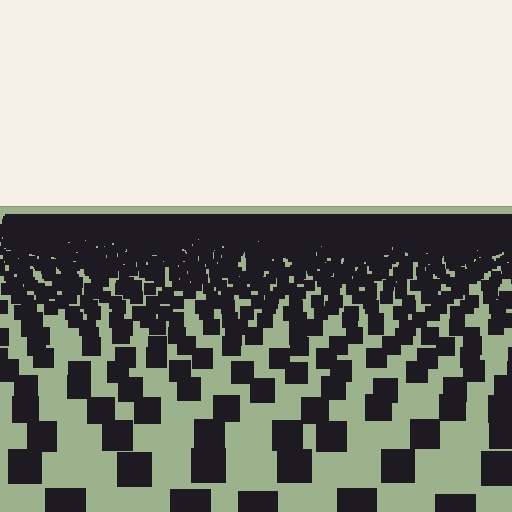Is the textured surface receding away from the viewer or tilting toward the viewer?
The surface is receding away from the viewer. Texture elements get smaller and denser toward the top.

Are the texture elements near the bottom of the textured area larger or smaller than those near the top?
Larger. Near the bottom, elements are closer to the viewer and appear at a bigger on-screen size.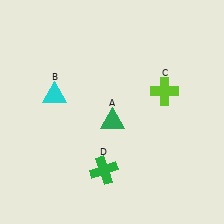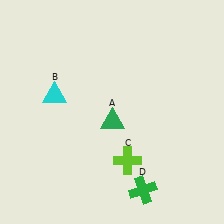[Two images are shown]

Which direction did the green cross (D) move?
The green cross (D) moved right.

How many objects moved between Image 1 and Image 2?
2 objects moved between the two images.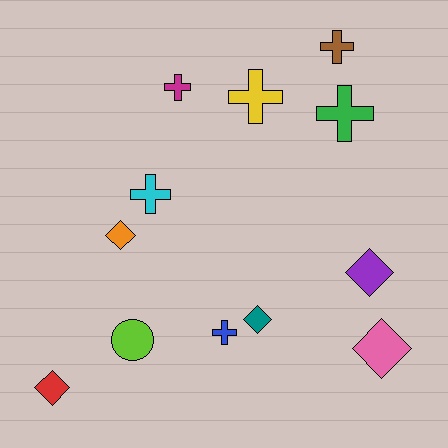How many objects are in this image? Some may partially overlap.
There are 12 objects.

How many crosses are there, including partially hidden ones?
There are 6 crosses.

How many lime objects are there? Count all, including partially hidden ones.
There is 1 lime object.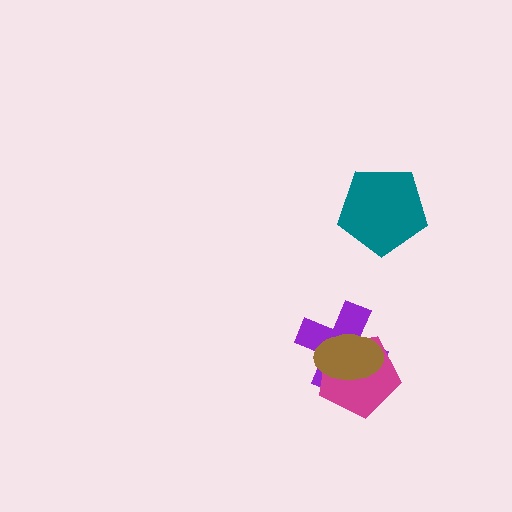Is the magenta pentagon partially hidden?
Yes, it is partially covered by another shape.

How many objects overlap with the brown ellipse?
2 objects overlap with the brown ellipse.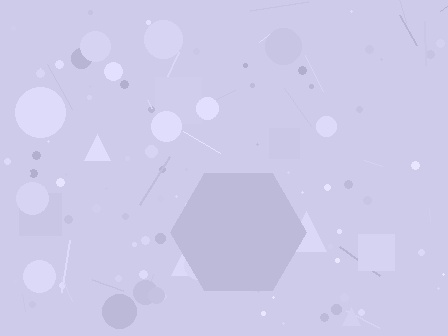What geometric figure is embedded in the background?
A hexagon is embedded in the background.